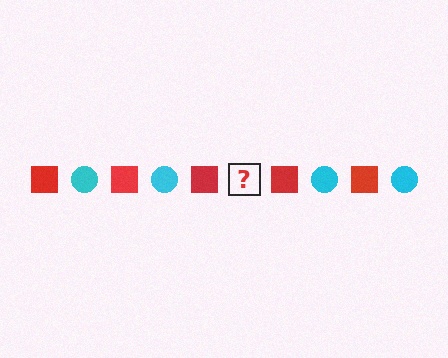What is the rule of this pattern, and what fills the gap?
The rule is that the pattern alternates between red square and cyan circle. The gap should be filled with a cyan circle.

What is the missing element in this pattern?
The missing element is a cyan circle.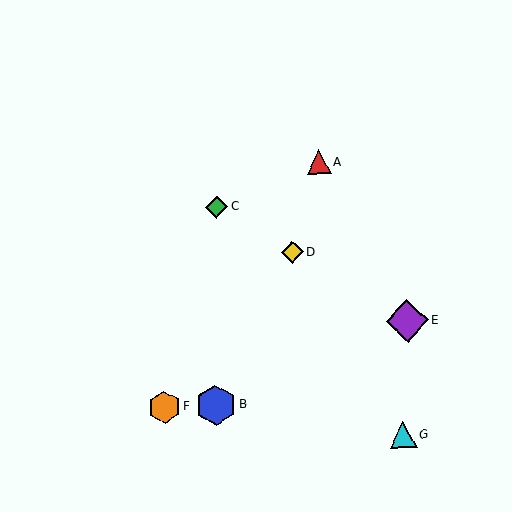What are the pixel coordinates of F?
Object F is at (164, 407).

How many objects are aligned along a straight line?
3 objects (C, D, E) are aligned along a straight line.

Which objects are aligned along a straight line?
Objects C, D, E are aligned along a straight line.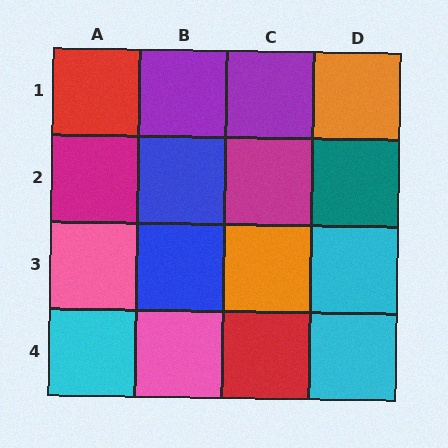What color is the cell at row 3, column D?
Cyan.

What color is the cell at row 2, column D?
Teal.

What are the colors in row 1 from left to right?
Red, purple, purple, orange.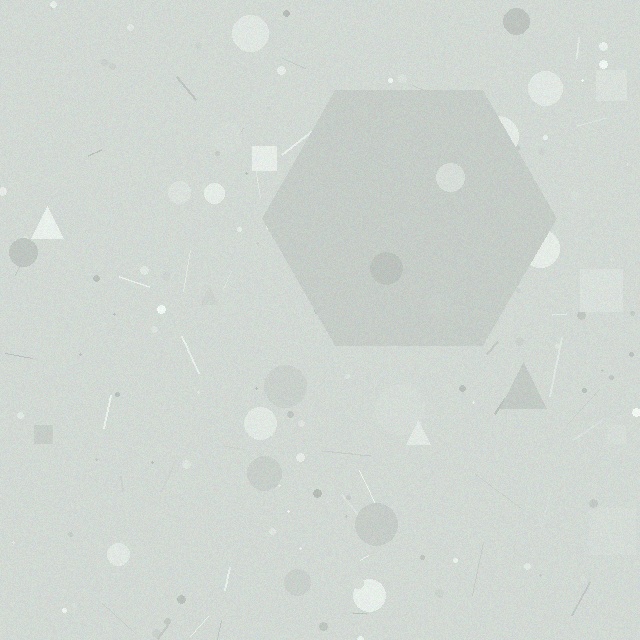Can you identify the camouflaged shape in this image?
The camouflaged shape is a hexagon.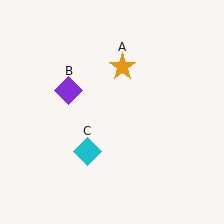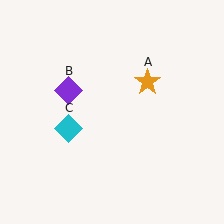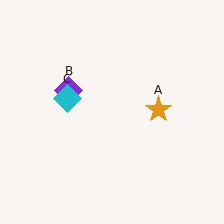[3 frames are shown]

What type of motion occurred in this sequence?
The orange star (object A), cyan diamond (object C) rotated clockwise around the center of the scene.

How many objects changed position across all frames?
2 objects changed position: orange star (object A), cyan diamond (object C).